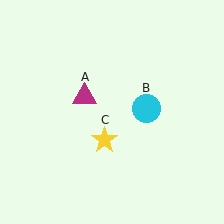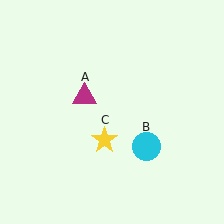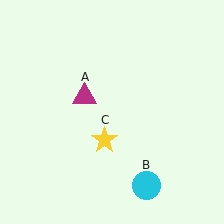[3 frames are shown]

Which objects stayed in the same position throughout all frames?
Magenta triangle (object A) and yellow star (object C) remained stationary.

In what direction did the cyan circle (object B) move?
The cyan circle (object B) moved down.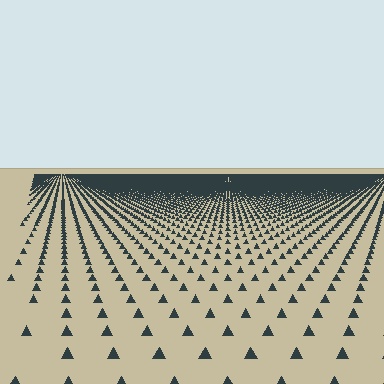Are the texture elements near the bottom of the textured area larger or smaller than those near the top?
Larger. Near the bottom, elements are closer to the viewer and appear at a bigger on-screen size.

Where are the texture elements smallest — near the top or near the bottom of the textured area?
Near the top.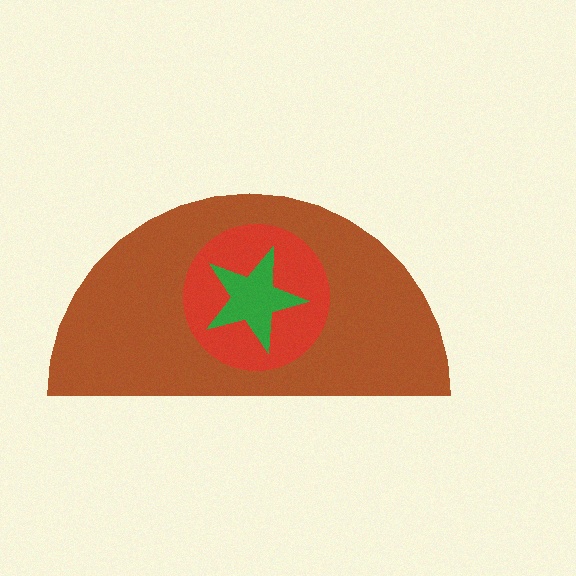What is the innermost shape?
The green star.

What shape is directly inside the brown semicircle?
The red circle.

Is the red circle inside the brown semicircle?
Yes.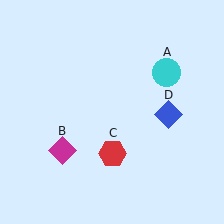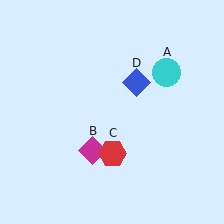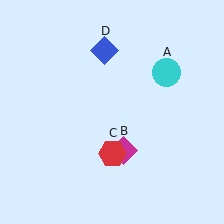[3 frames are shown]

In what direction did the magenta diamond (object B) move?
The magenta diamond (object B) moved right.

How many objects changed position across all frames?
2 objects changed position: magenta diamond (object B), blue diamond (object D).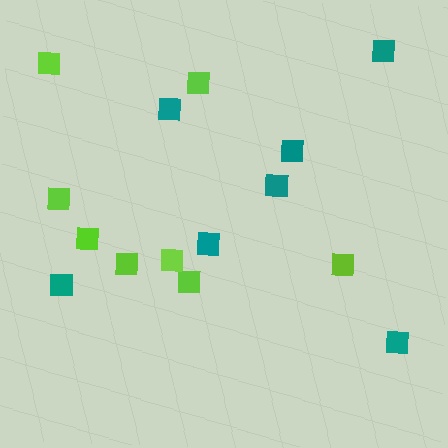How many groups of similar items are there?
There are 2 groups: one group of teal squares (7) and one group of lime squares (8).